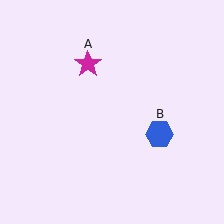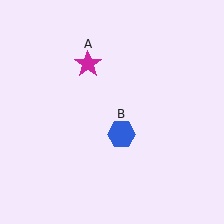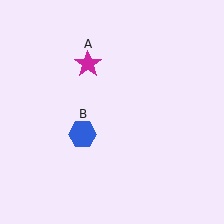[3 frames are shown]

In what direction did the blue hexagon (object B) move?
The blue hexagon (object B) moved left.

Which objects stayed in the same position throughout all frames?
Magenta star (object A) remained stationary.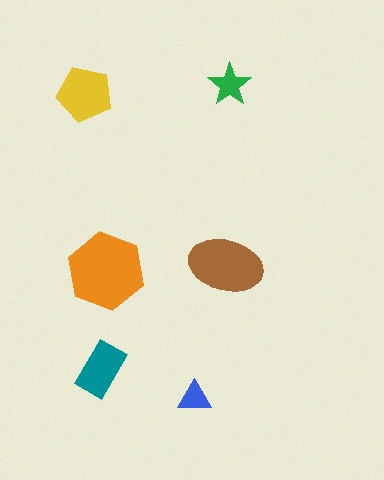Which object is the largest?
The orange hexagon.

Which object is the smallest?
The blue triangle.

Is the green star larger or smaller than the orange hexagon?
Smaller.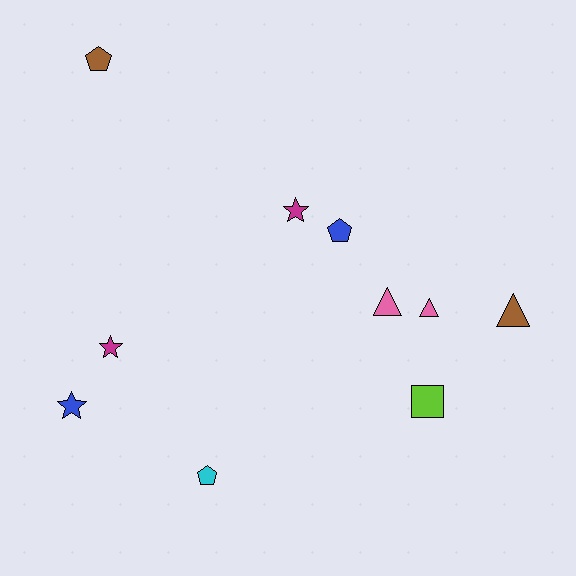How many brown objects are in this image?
There are 2 brown objects.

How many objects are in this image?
There are 10 objects.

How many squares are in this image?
There is 1 square.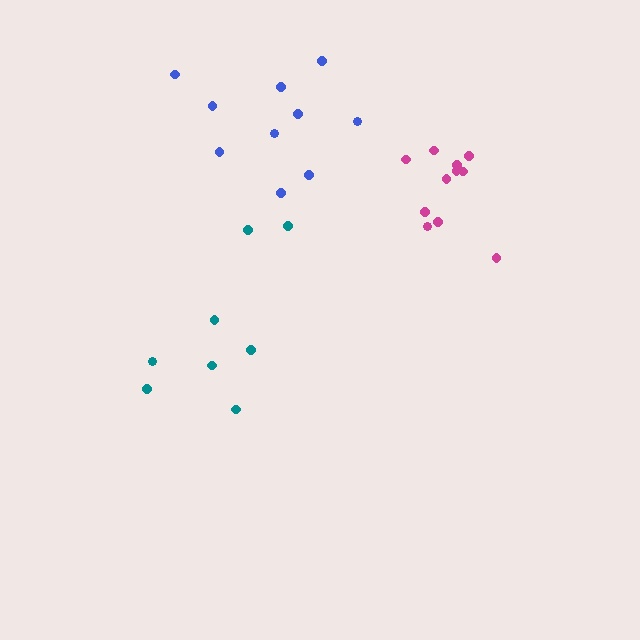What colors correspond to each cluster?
The clusters are colored: magenta, teal, blue.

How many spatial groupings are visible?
There are 3 spatial groupings.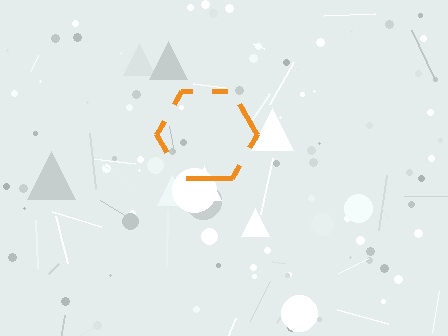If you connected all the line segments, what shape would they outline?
They would outline a hexagon.